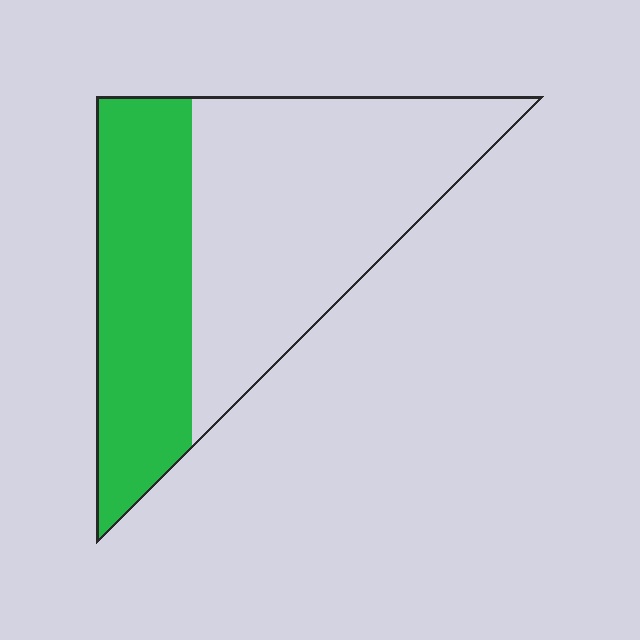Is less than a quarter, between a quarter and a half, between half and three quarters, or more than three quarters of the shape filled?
Between a quarter and a half.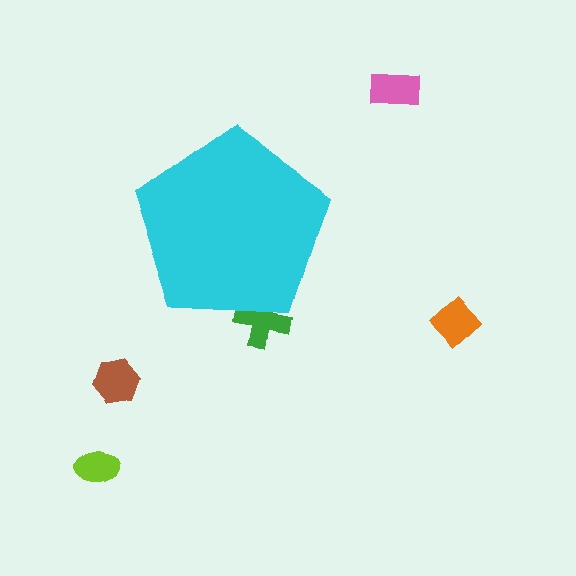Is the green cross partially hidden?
Yes, the green cross is partially hidden behind the cyan pentagon.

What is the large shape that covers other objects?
A cyan pentagon.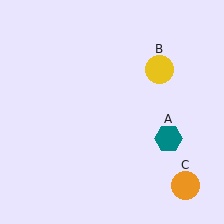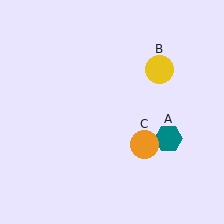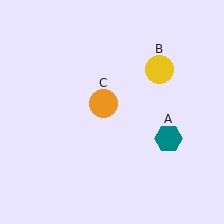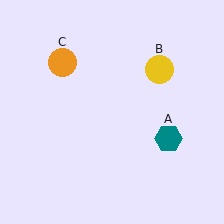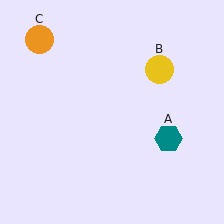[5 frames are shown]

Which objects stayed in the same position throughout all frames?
Teal hexagon (object A) and yellow circle (object B) remained stationary.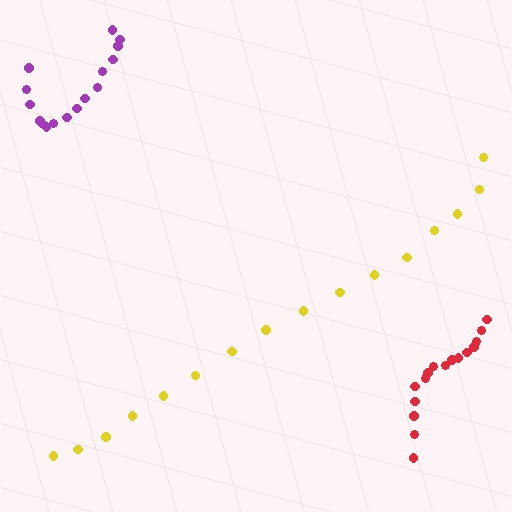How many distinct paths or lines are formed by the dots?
There are 3 distinct paths.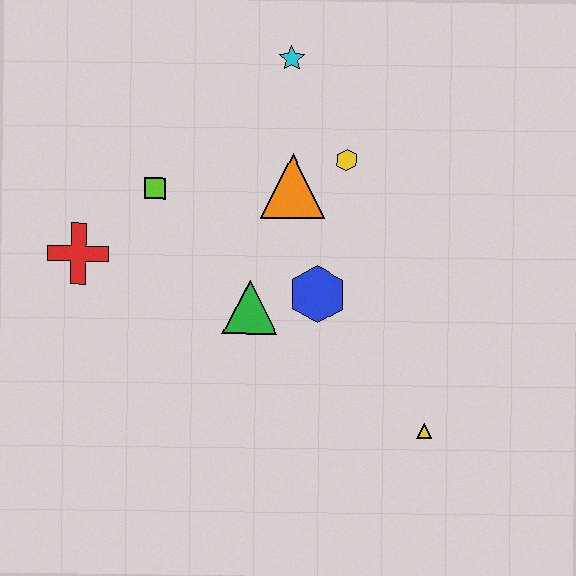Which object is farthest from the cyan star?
The yellow triangle is farthest from the cyan star.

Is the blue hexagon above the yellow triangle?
Yes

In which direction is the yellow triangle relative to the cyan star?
The yellow triangle is below the cyan star.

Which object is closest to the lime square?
The red cross is closest to the lime square.